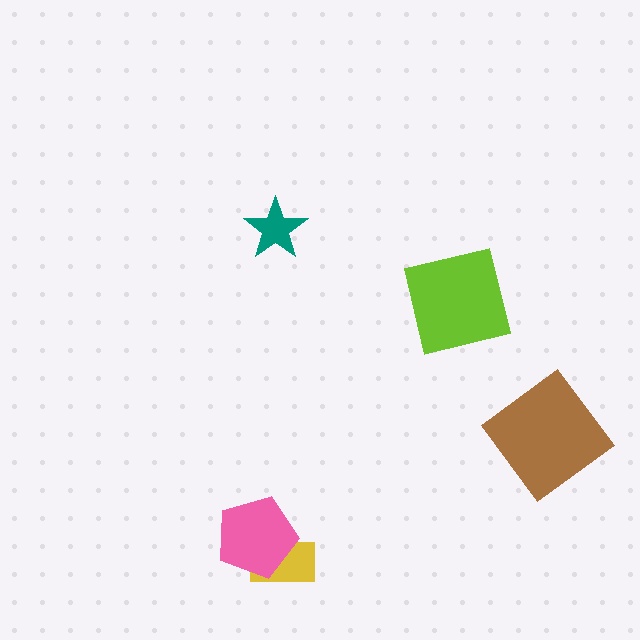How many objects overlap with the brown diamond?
0 objects overlap with the brown diamond.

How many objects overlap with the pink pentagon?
1 object overlaps with the pink pentagon.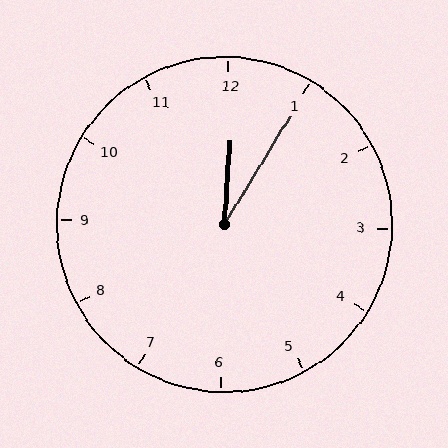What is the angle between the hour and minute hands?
Approximately 28 degrees.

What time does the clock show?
12:05.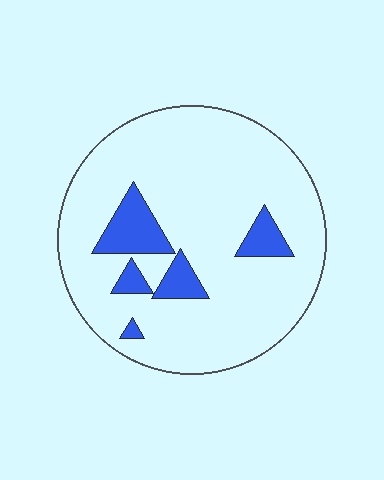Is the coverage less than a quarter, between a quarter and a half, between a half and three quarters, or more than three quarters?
Less than a quarter.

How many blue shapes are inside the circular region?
5.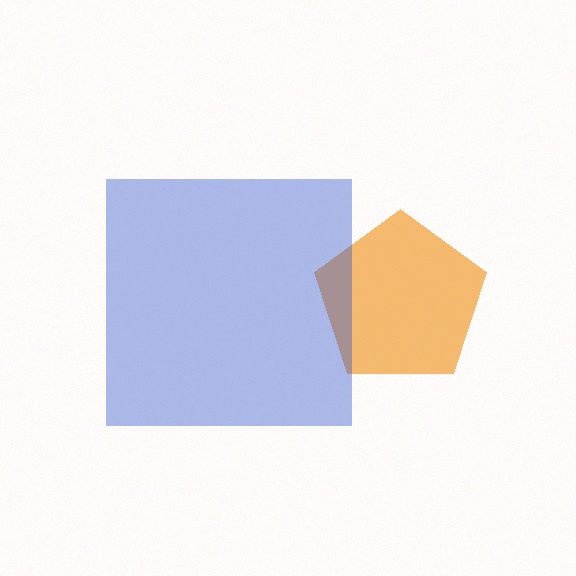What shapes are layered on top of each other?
The layered shapes are: an orange pentagon, a blue square.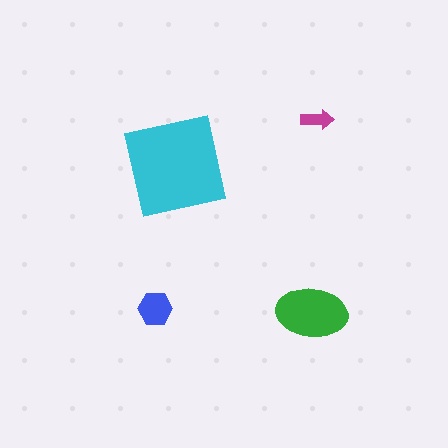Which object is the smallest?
The magenta arrow.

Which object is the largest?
The cyan square.